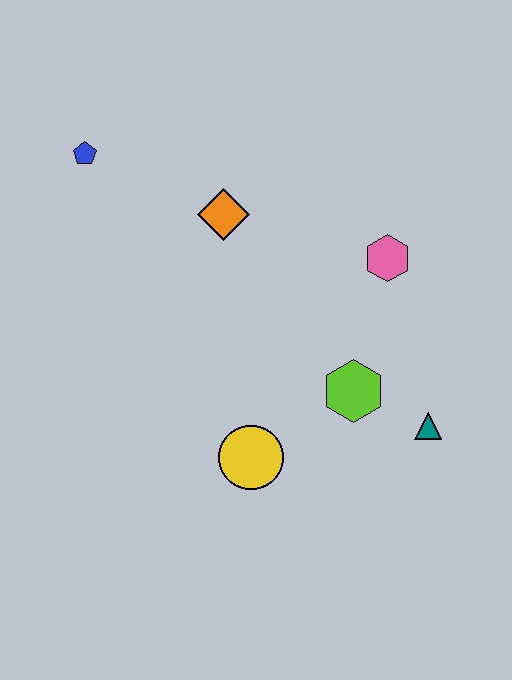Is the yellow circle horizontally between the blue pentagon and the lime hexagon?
Yes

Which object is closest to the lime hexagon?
The teal triangle is closest to the lime hexagon.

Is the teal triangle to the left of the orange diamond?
No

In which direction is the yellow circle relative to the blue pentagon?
The yellow circle is below the blue pentagon.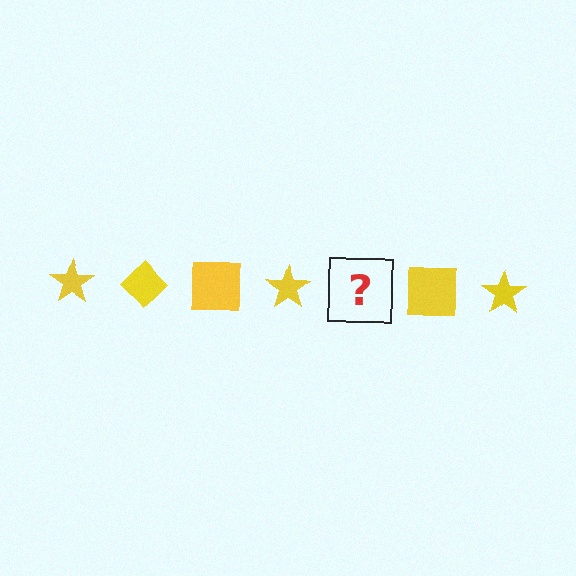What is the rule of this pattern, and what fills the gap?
The rule is that the pattern cycles through star, diamond, square shapes in yellow. The gap should be filled with a yellow diamond.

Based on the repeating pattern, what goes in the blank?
The blank should be a yellow diamond.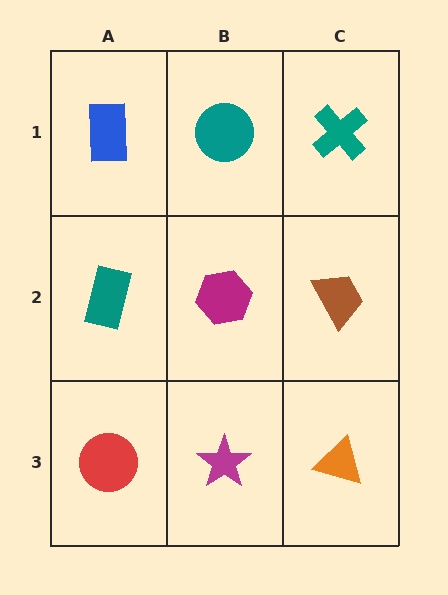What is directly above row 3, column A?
A teal rectangle.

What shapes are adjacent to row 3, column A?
A teal rectangle (row 2, column A), a magenta star (row 3, column B).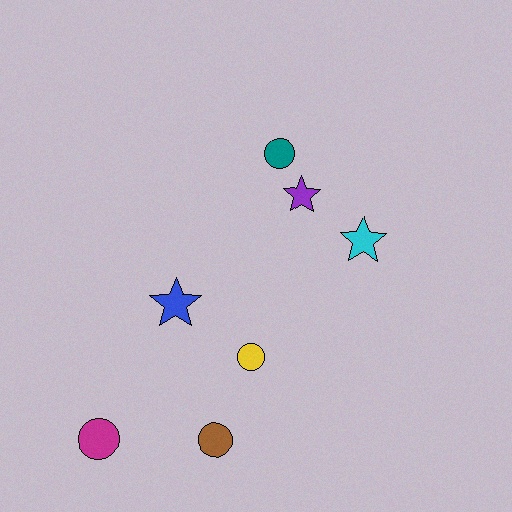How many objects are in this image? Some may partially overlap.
There are 7 objects.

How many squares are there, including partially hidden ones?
There are no squares.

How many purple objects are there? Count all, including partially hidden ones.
There is 1 purple object.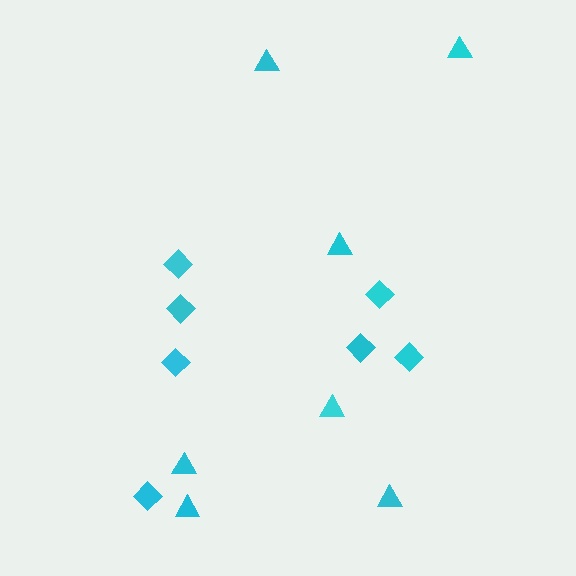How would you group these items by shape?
There are 2 groups: one group of triangles (7) and one group of diamonds (7).